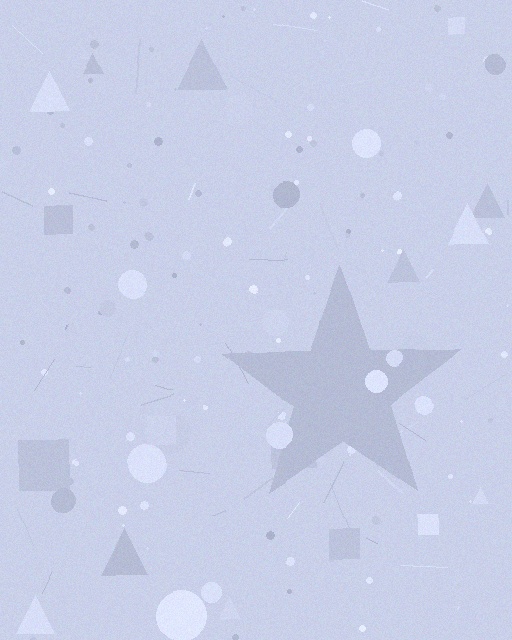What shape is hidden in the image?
A star is hidden in the image.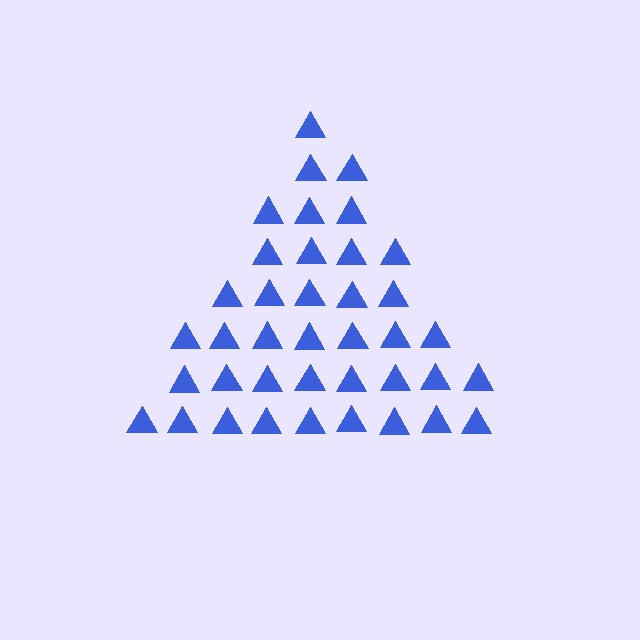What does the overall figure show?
The overall figure shows a triangle.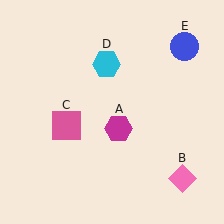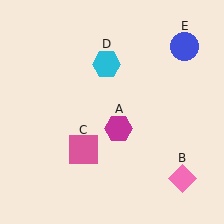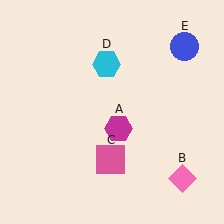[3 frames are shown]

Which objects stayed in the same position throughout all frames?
Magenta hexagon (object A) and pink diamond (object B) and cyan hexagon (object D) and blue circle (object E) remained stationary.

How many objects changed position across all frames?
1 object changed position: pink square (object C).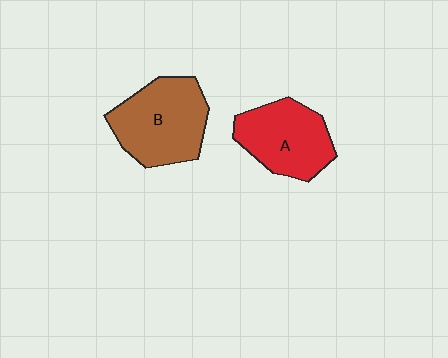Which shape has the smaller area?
Shape A (red).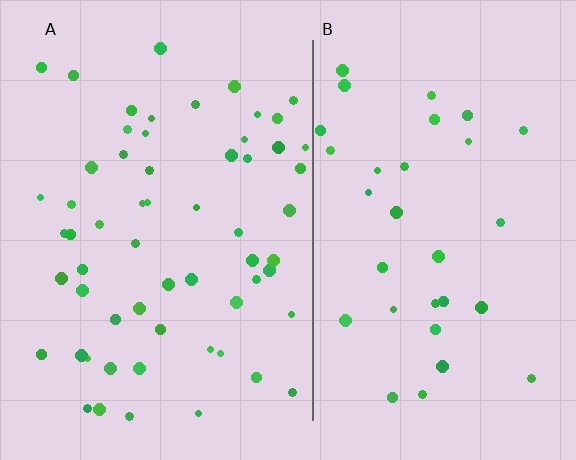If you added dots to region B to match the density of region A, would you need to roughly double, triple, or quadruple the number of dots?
Approximately double.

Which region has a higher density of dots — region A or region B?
A (the left).